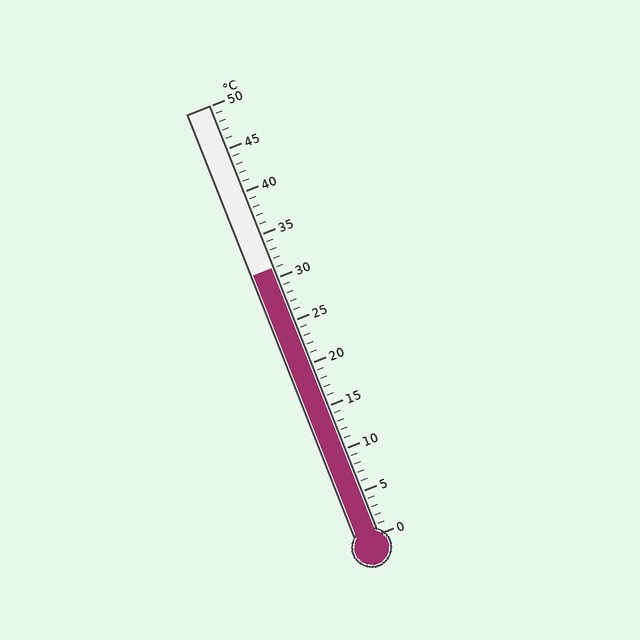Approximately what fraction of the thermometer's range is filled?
The thermometer is filled to approximately 60% of its range.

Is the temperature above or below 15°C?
The temperature is above 15°C.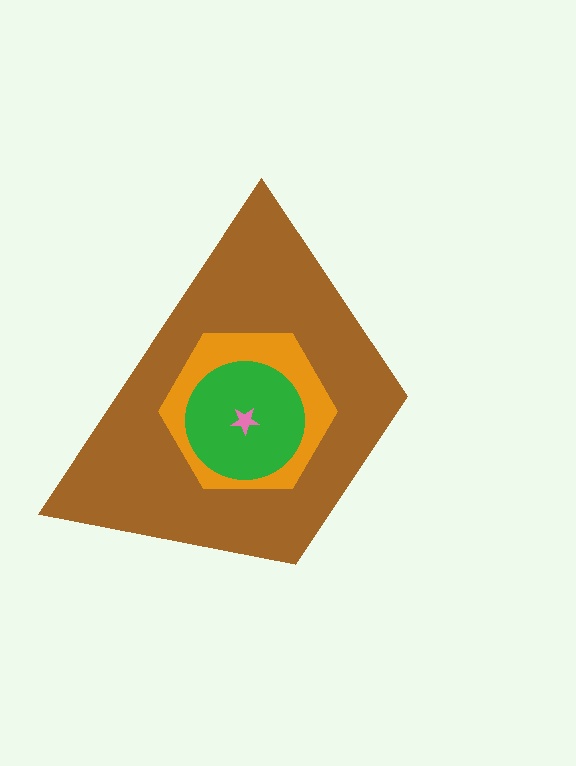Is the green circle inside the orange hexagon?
Yes.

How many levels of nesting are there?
4.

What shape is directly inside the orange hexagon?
The green circle.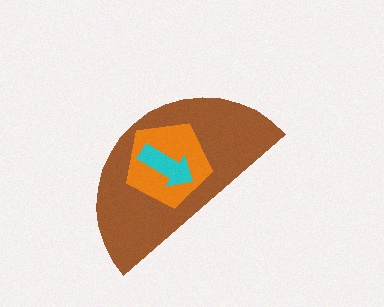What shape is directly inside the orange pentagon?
The cyan arrow.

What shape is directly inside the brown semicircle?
The orange pentagon.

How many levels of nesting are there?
3.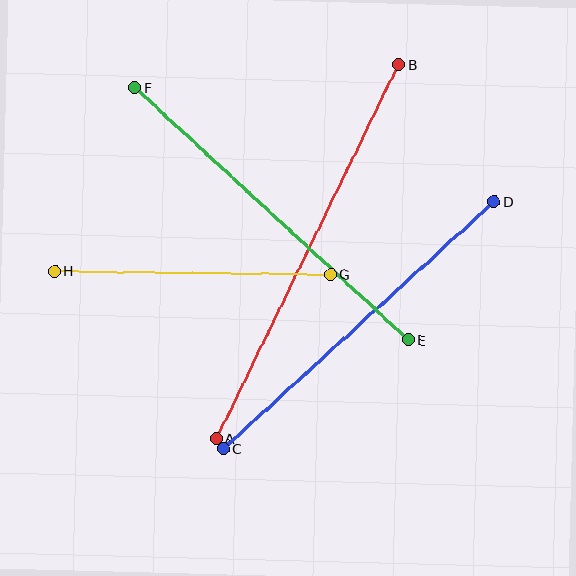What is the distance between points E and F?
The distance is approximately 372 pixels.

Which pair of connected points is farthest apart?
Points A and B are farthest apart.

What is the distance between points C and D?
The distance is approximately 367 pixels.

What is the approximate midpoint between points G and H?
The midpoint is at approximately (192, 273) pixels.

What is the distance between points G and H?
The distance is approximately 276 pixels.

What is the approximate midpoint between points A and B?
The midpoint is at approximately (308, 252) pixels.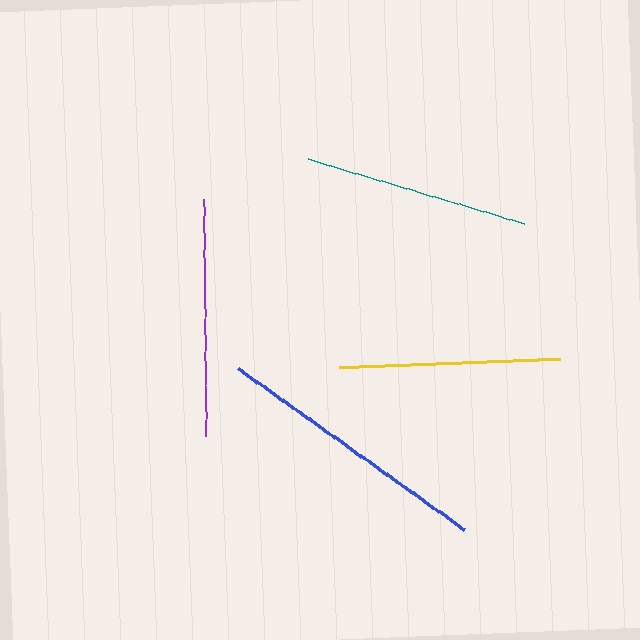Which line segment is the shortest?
The yellow line is the shortest at approximately 222 pixels.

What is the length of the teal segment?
The teal segment is approximately 227 pixels long.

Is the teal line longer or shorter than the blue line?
The blue line is longer than the teal line.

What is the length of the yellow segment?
The yellow segment is approximately 222 pixels long.